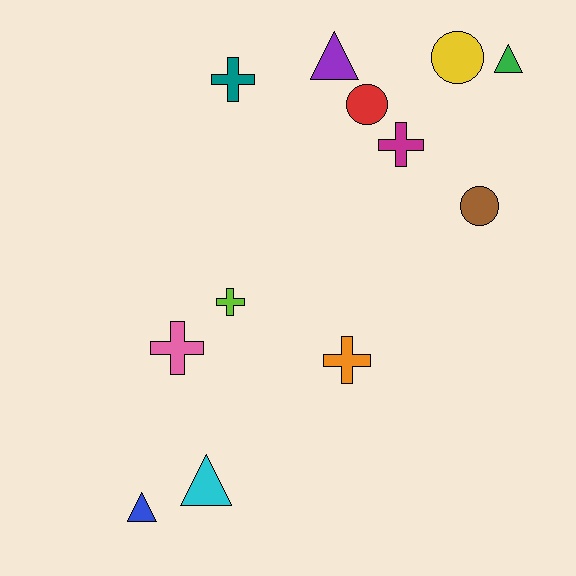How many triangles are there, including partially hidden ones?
There are 4 triangles.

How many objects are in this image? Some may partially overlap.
There are 12 objects.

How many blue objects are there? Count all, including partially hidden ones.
There is 1 blue object.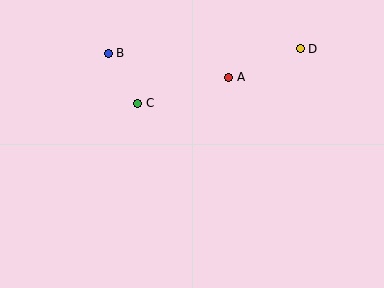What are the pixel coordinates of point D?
Point D is at (300, 49).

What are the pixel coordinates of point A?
Point A is at (229, 77).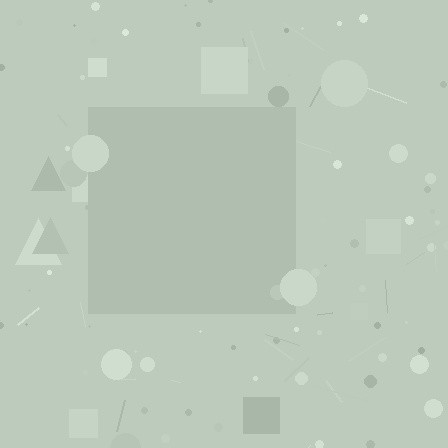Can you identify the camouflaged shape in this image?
The camouflaged shape is a square.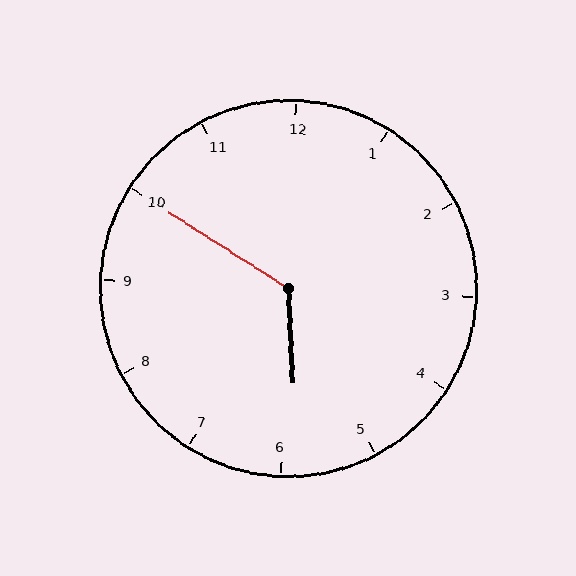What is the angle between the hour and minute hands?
Approximately 125 degrees.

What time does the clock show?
5:50.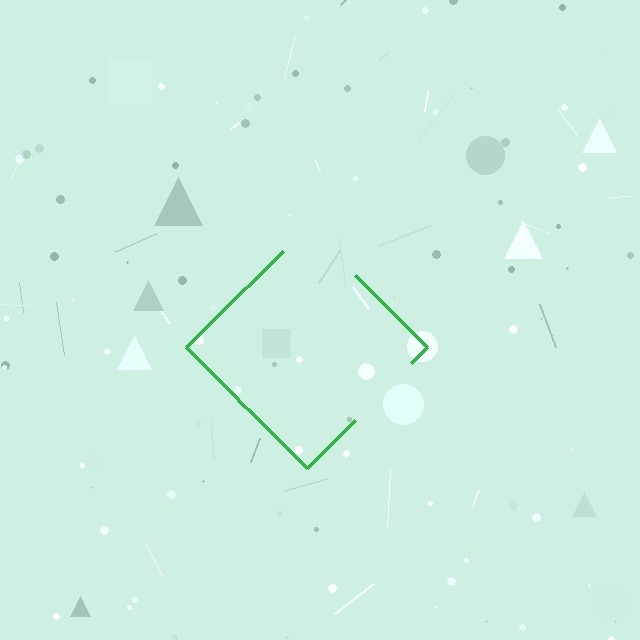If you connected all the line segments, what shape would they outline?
They would outline a diamond.